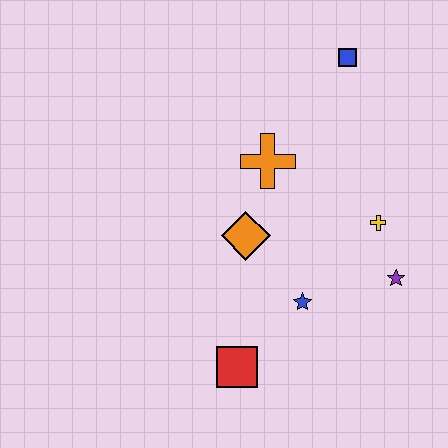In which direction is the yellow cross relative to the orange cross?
The yellow cross is to the right of the orange cross.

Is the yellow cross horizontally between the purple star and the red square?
Yes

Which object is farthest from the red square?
The blue square is farthest from the red square.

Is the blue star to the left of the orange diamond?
No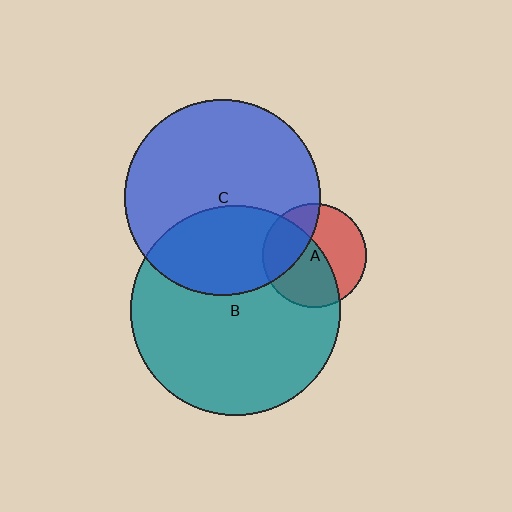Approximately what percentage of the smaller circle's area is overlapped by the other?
Approximately 35%.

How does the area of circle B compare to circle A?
Approximately 4.1 times.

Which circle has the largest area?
Circle B (teal).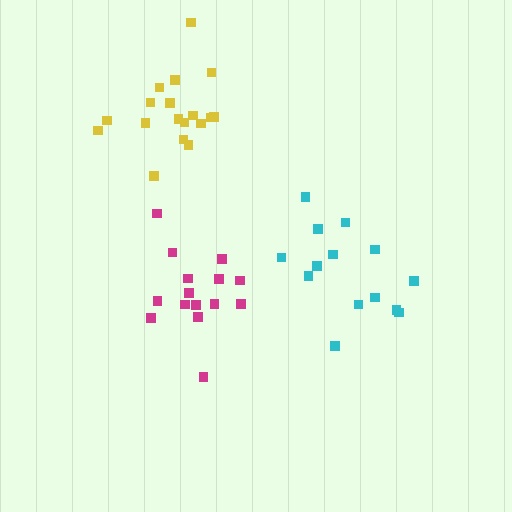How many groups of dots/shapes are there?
There are 3 groups.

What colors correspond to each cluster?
The clusters are colored: cyan, yellow, magenta.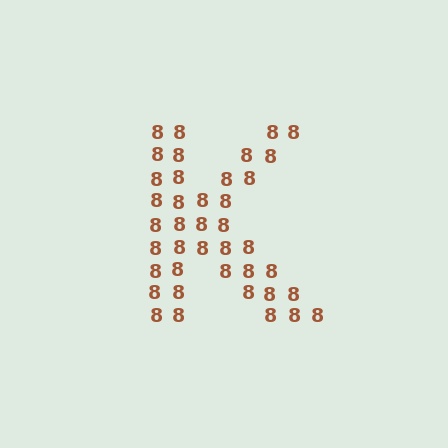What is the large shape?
The large shape is the letter K.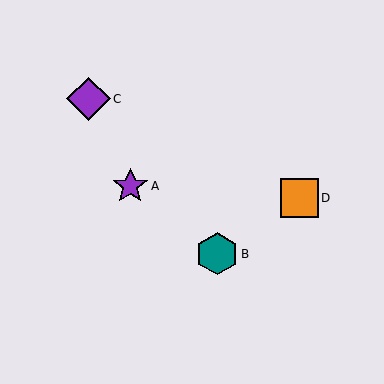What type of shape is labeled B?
Shape B is a teal hexagon.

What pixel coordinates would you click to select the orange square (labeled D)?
Click at (299, 198) to select the orange square D.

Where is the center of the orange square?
The center of the orange square is at (299, 198).